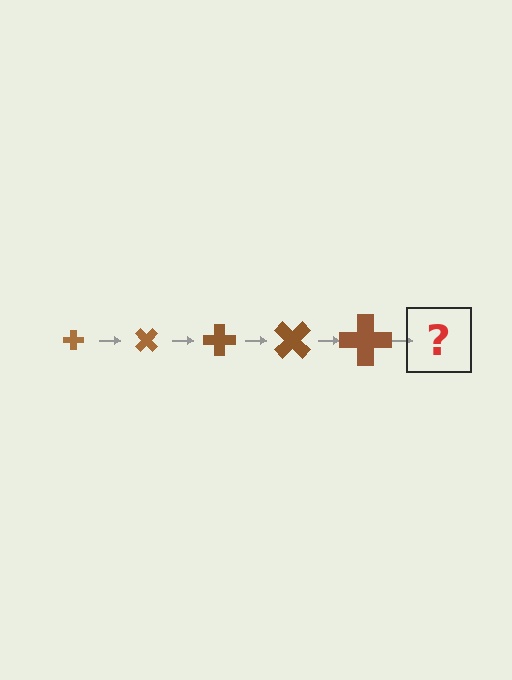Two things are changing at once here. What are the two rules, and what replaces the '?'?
The two rules are that the cross grows larger each step and it rotates 45 degrees each step. The '?' should be a cross, larger than the previous one and rotated 225 degrees from the start.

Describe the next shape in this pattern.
It should be a cross, larger than the previous one and rotated 225 degrees from the start.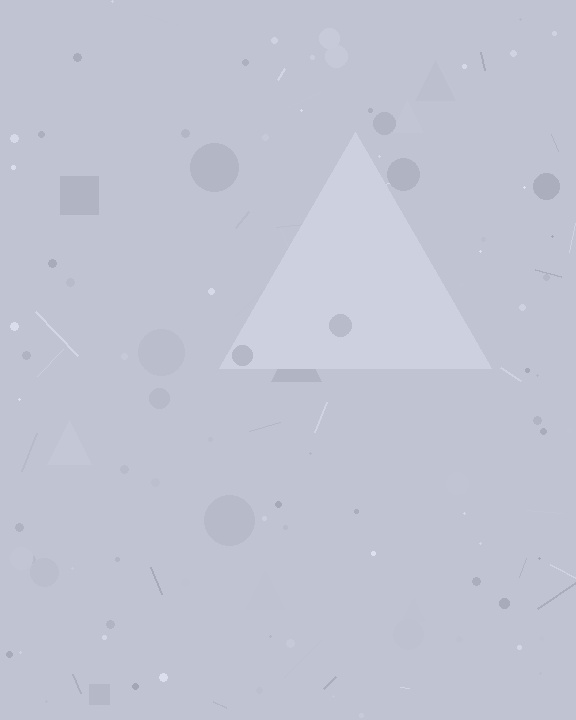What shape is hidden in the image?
A triangle is hidden in the image.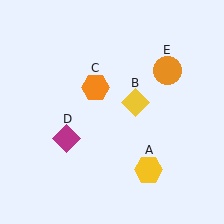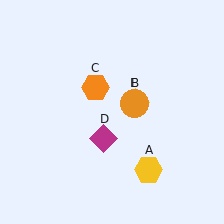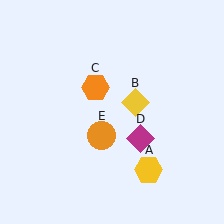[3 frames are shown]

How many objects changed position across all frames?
2 objects changed position: magenta diamond (object D), orange circle (object E).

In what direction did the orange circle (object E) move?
The orange circle (object E) moved down and to the left.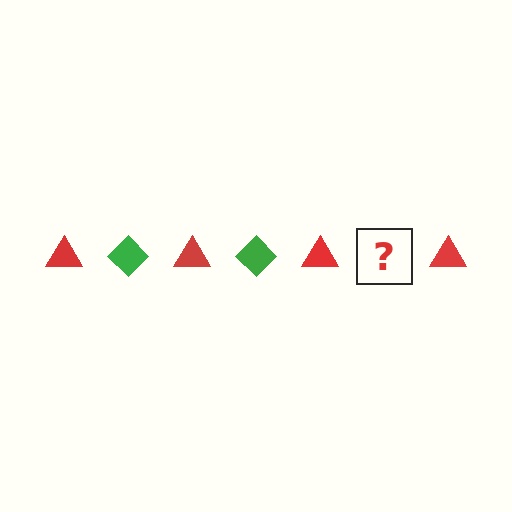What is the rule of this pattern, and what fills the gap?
The rule is that the pattern alternates between red triangle and green diamond. The gap should be filled with a green diamond.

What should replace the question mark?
The question mark should be replaced with a green diamond.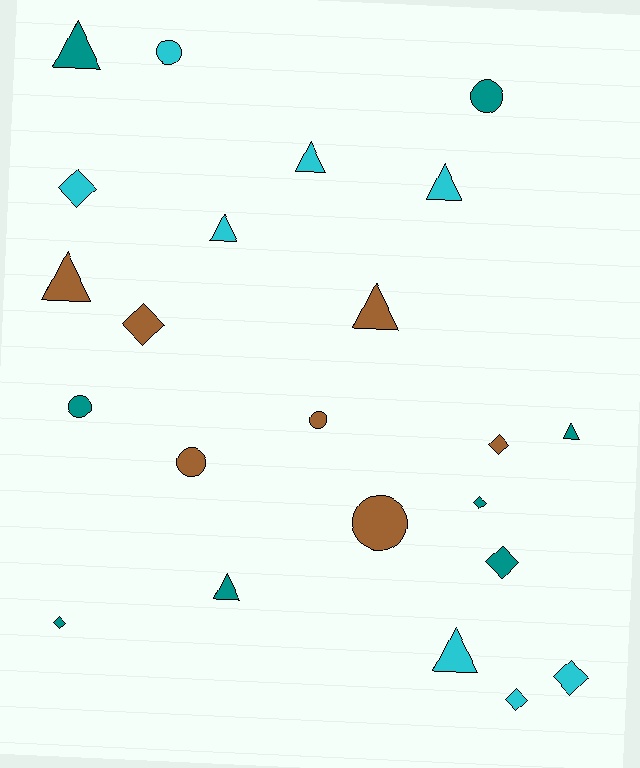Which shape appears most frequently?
Triangle, with 9 objects.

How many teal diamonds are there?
There are 3 teal diamonds.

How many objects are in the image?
There are 23 objects.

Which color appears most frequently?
Cyan, with 8 objects.